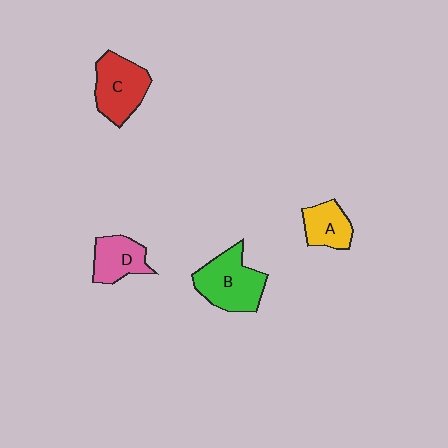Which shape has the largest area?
Shape B (green).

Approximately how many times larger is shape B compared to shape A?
Approximately 1.7 times.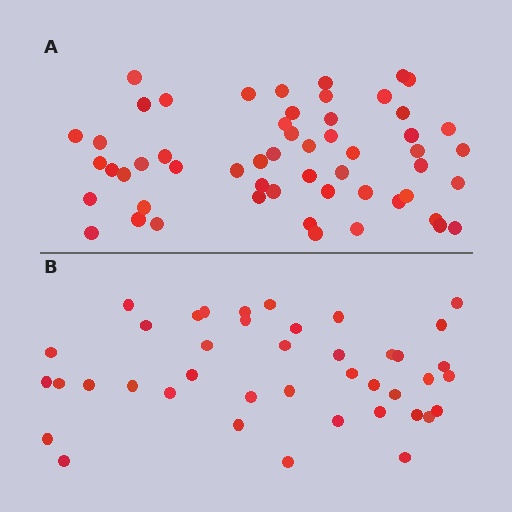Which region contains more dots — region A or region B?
Region A (the top region) has more dots.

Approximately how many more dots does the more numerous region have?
Region A has approximately 15 more dots than region B.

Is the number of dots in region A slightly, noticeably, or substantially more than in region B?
Region A has noticeably more, but not dramatically so. The ratio is roughly 1.3 to 1.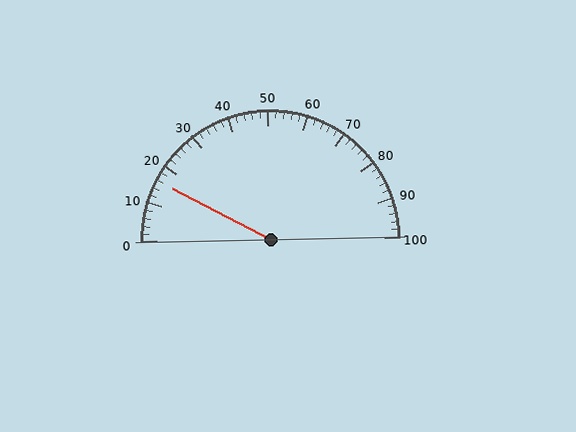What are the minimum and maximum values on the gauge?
The gauge ranges from 0 to 100.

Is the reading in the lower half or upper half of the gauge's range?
The reading is in the lower half of the range (0 to 100).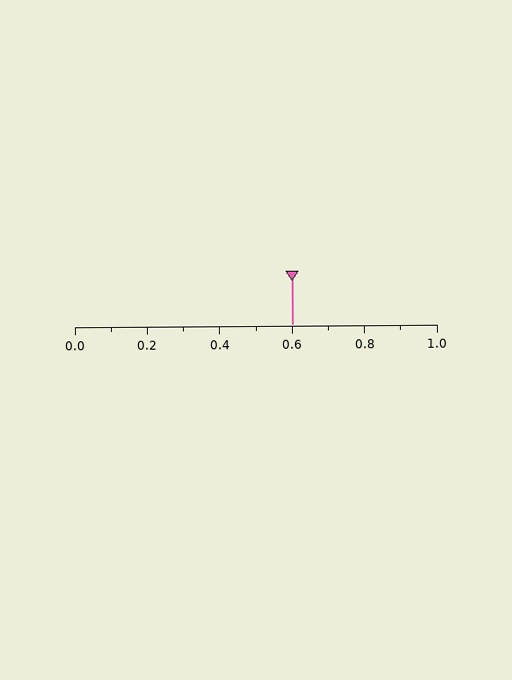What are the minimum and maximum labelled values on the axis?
The axis runs from 0.0 to 1.0.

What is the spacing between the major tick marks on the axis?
The major ticks are spaced 0.2 apart.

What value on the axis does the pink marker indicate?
The marker indicates approximately 0.6.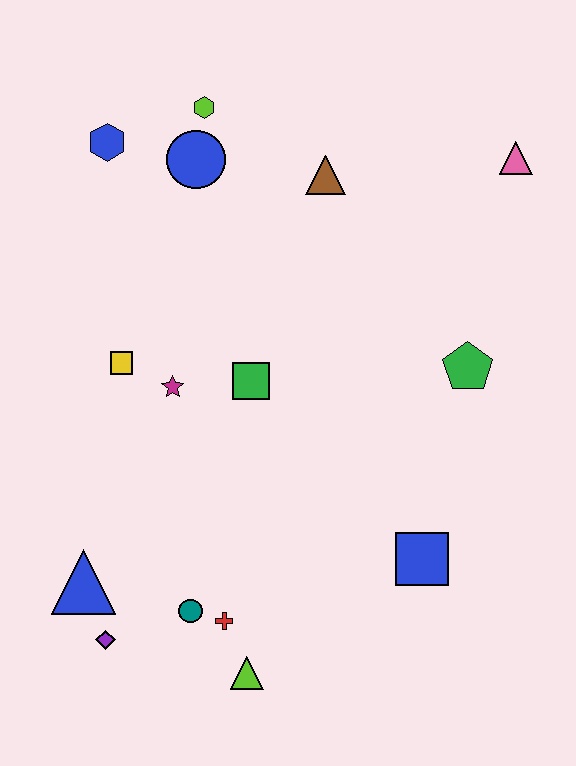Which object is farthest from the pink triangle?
The purple diamond is farthest from the pink triangle.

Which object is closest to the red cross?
The teal circle is closest to the red cross.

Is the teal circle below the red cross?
No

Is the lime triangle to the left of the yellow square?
No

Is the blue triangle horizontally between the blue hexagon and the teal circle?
No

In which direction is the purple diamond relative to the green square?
The purple diamond is below the green square.